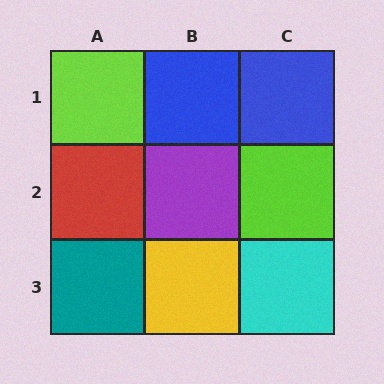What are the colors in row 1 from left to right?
Lime, blue, blue.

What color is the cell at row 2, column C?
Lime.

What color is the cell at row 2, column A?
Red.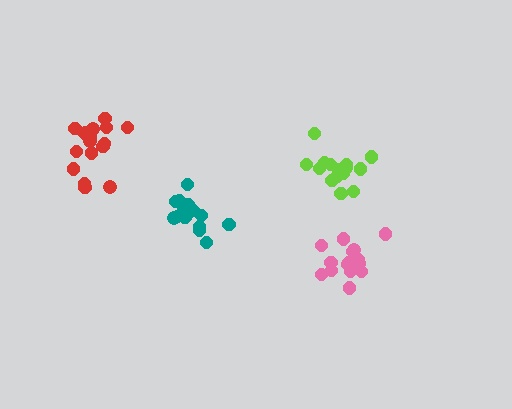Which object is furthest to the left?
The red cluster is leftmost.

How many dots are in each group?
Group 1: 19 dots, Group 2: 16 dots, Group 3: 17 dots, Group 4: 15 dots (67 total).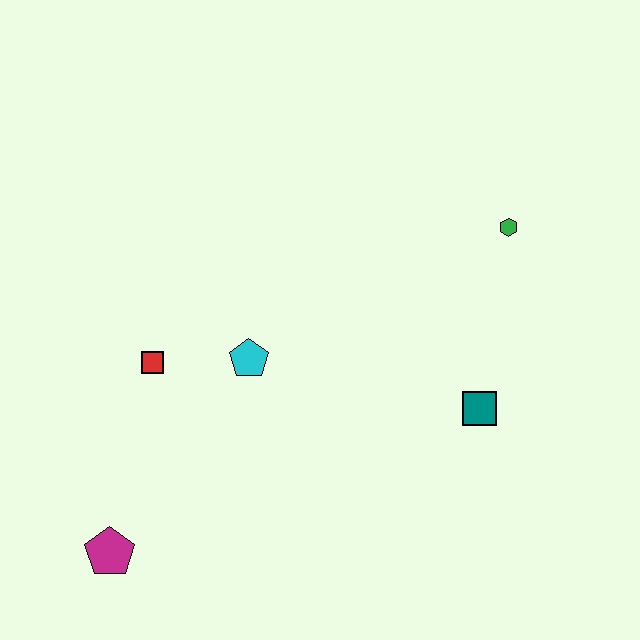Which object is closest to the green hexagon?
The teal square is closest to the green hexagon.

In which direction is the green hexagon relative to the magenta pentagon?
The green hexagon is to the right of the magenta pentagon.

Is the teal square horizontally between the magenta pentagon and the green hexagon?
Yes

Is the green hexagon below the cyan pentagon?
No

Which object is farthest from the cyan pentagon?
The green hexagon is farthest from the cyan pentagon.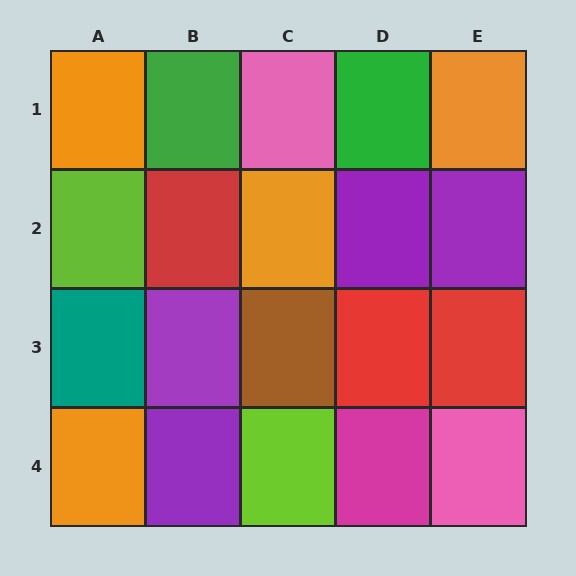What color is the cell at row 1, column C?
Pink.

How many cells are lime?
2 cells are lime.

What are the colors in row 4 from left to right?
Orange, purple, lime, magenta, pink.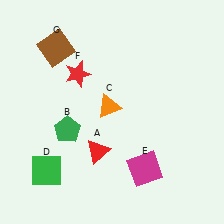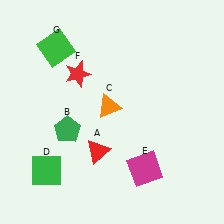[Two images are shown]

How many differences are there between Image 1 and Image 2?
There is 1 difference between the two images.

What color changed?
The square (G) changed from brown in Image 1 to green in Image 2.